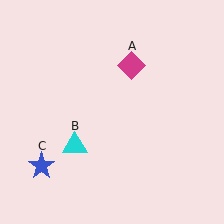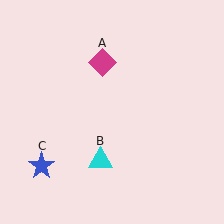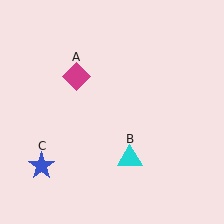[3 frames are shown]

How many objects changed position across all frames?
2 objects changed position: magenta diamond (object A), cyan triangle (object B).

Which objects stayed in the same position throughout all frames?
Blue star (object C) remained stationary.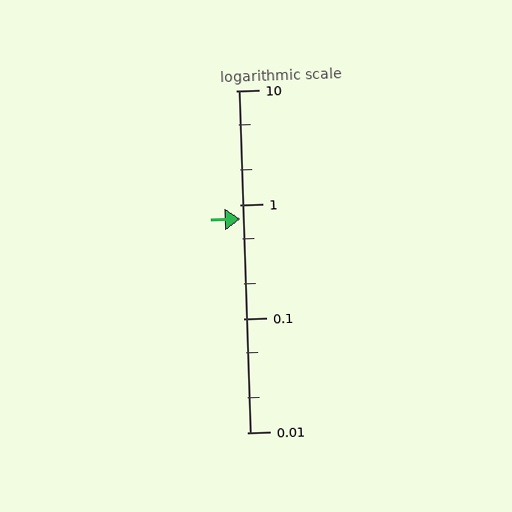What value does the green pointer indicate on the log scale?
The pointer indicates approximately 0.74.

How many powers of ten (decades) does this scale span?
The scale spans 3 decades, from 0.01 to 10.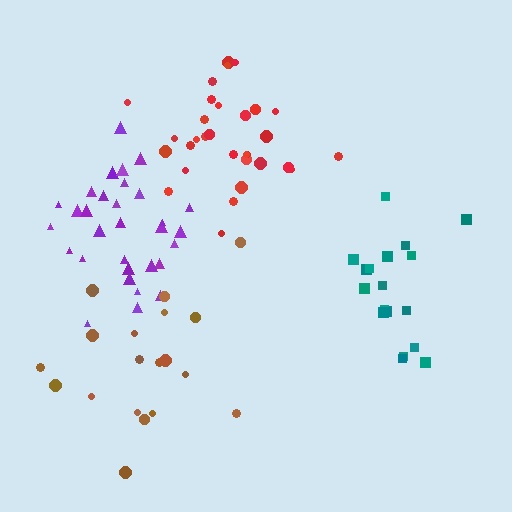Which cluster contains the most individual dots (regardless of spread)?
Red (31).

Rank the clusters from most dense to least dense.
red, purple, teal, brown.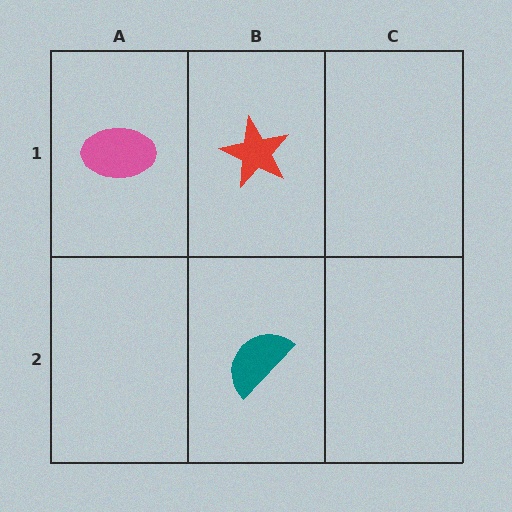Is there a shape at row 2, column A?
No, that cell is empty.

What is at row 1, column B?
A red star.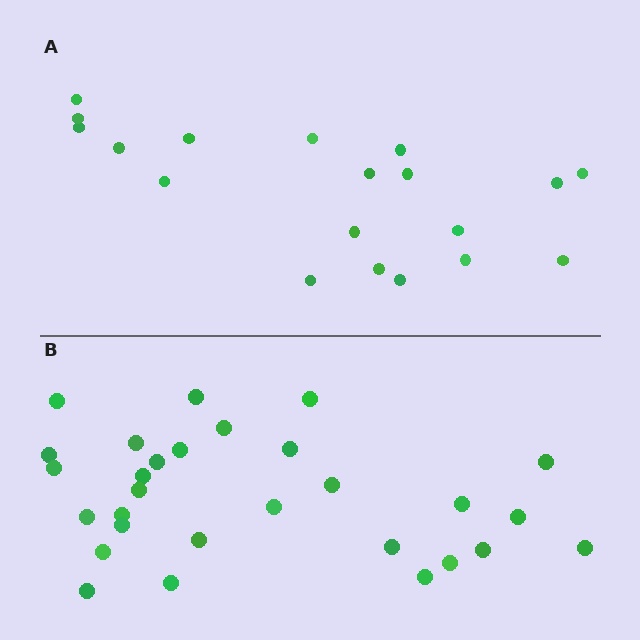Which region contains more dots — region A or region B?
Region B (the bottom region) has more dots.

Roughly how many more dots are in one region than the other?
Region B has roughly 10 or so more dots than region A.